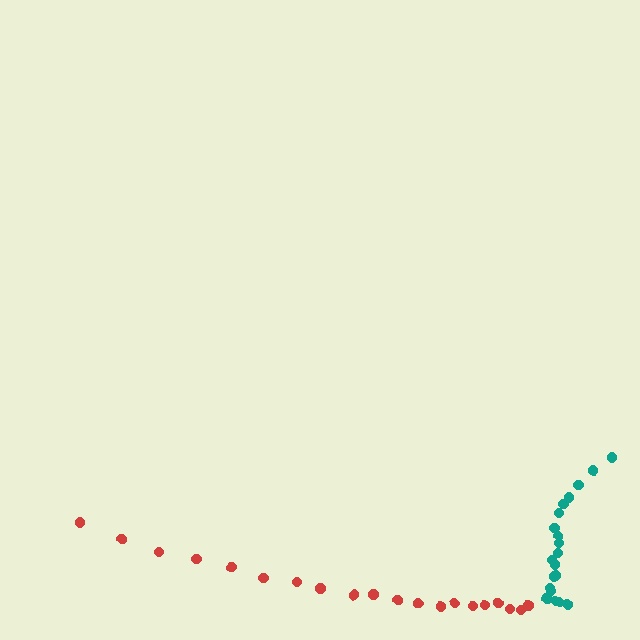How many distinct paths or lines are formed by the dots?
There are 2 distinct paths.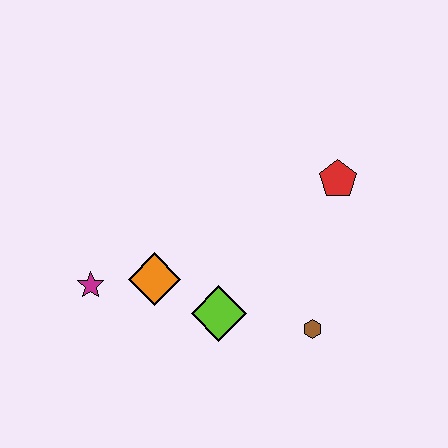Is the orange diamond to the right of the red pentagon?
No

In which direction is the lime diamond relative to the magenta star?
The lime diamond is to the right of the magenta star.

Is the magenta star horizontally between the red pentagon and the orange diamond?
No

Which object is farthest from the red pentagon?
The magenta star is farthest from the red pentagon.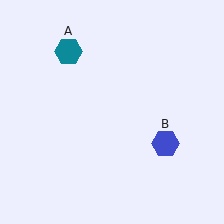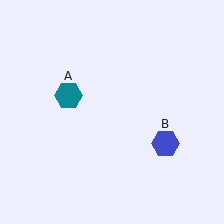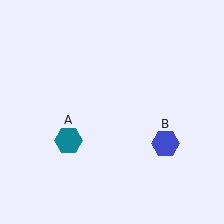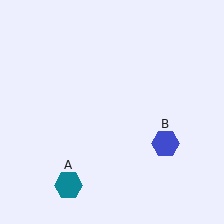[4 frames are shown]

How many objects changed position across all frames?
1 object changed position: teal hexagon (object A).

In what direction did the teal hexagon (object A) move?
The teal hexagon (object A) moved down.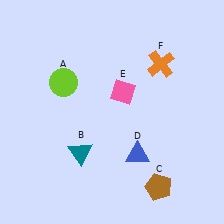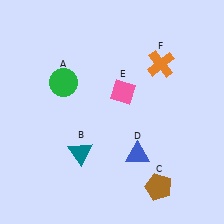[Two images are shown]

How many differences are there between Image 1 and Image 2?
There is 1 difference between the two images.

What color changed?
The circle (A) changed from lime in Image 1 to green in Image 2.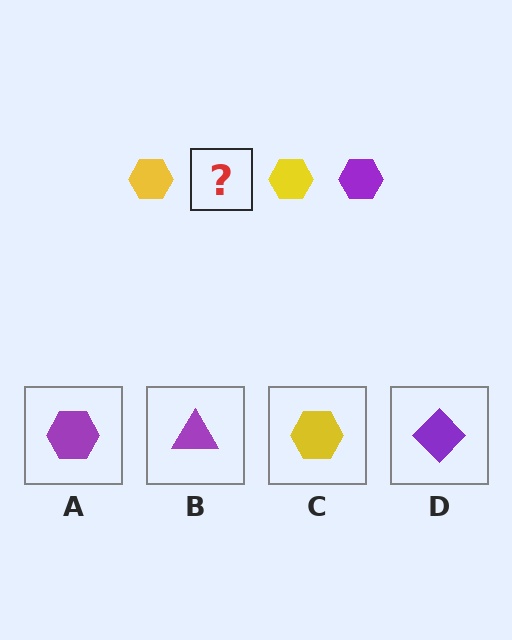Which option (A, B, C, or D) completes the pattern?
A.